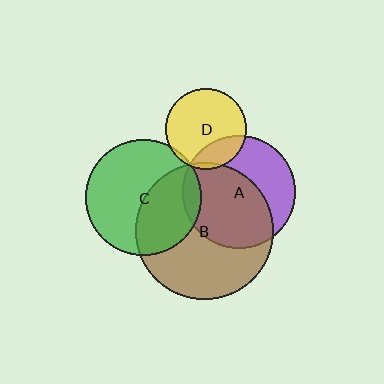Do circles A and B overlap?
Yes.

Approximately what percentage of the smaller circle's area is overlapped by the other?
Approximately 60%.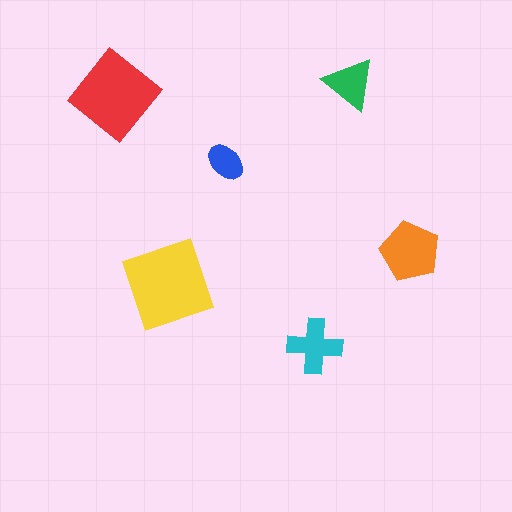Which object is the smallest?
The blue ellipse.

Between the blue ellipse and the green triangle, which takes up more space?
The green triangle.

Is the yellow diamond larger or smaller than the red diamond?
Larger.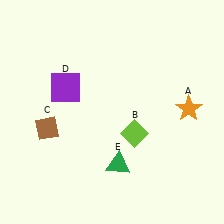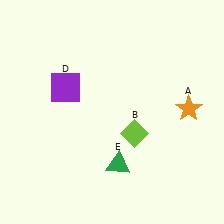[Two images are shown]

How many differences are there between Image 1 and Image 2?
There is 1 difference between the two images.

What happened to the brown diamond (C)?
The brown diamond (C) was removed in Image 2. It was in the bottom-left area of Image 1.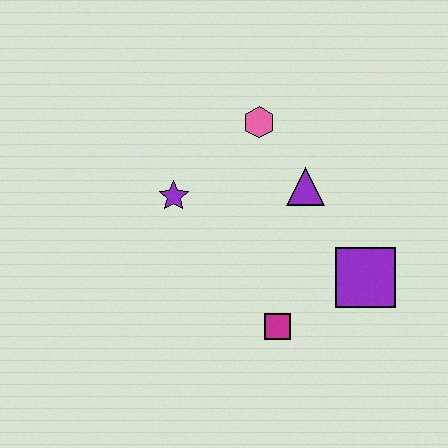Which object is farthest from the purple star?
The purple square is farthest from the purple star.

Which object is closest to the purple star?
The pink hexagon is closest to the purple star.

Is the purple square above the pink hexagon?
No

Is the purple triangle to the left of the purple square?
Yes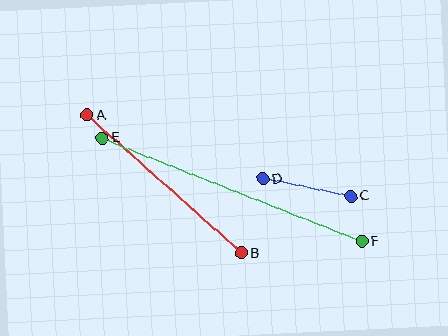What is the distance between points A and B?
The distance is approximately 207 pixels.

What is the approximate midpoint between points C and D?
The midpoint is at approximately (307, 188) pixels.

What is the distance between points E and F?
The distance is approximately 280 pixels.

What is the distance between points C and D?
The distance is approximately 90 pixels.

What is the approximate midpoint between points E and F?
The midpoint is at approximately (232, 190) pixels.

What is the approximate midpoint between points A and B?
The midpoint is at approximately (164, 184) pixels.